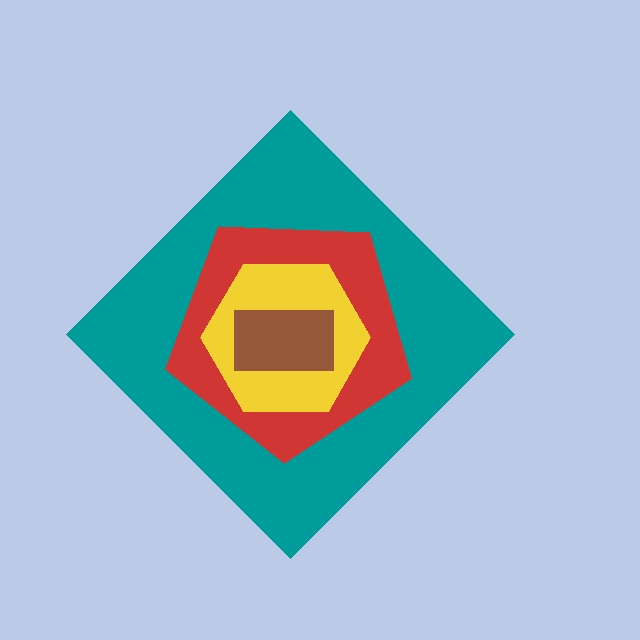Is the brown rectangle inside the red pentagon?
Yes.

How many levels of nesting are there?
4.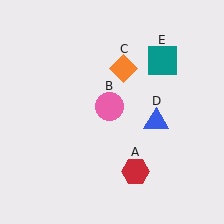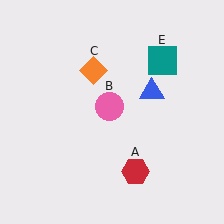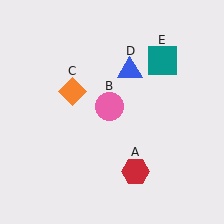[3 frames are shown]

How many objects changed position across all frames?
2 objects changed position: orange diamond (object C), blue triangle (object D).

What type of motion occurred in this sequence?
The orange diamond (object C), blue triangle (object D) rotated counterclockwise around the center of the scene.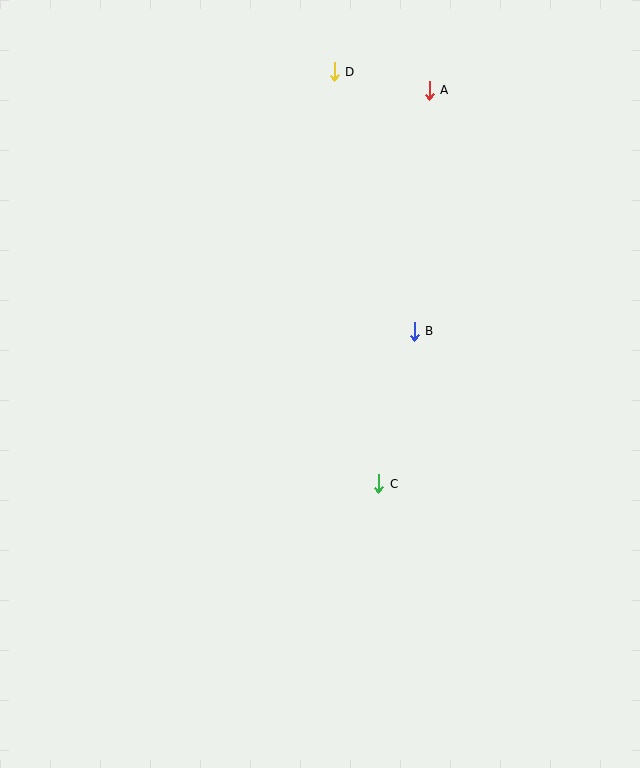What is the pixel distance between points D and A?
The distance between D and A is 97 pixels.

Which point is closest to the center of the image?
Point B at (414, 331) is closest to the center.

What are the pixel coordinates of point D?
Point D is at (334, 72).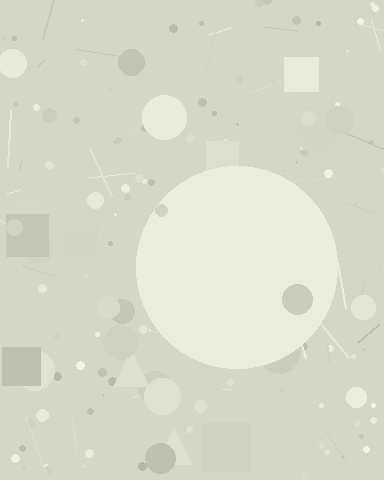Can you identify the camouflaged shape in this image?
The camouflaged shape is a circle.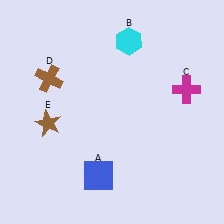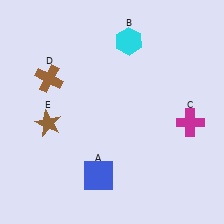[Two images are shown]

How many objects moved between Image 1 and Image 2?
1 object moved between the two images.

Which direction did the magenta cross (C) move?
The magenta cross (C) moved down.